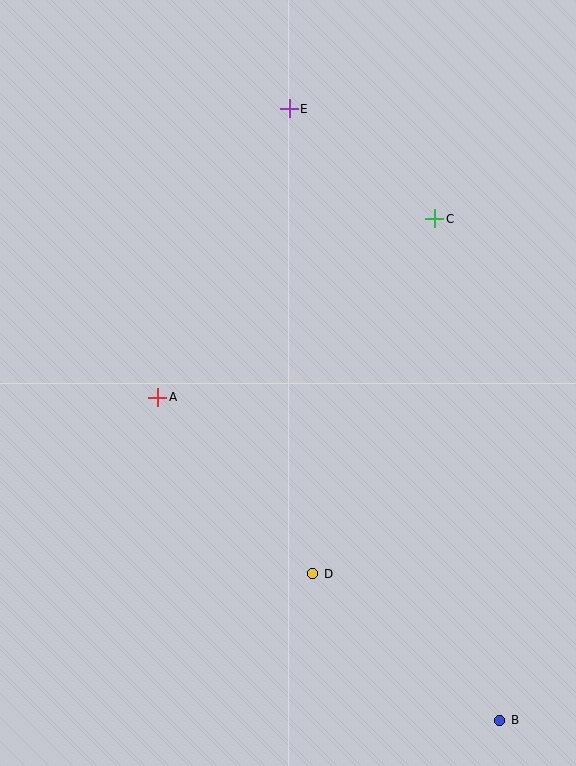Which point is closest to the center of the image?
Point A at (158, 397) is closest to the center.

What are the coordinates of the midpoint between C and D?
The midpoint between C and D is at (374, 396).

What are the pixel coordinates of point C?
Point C is at (435, 219).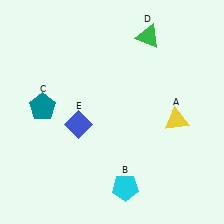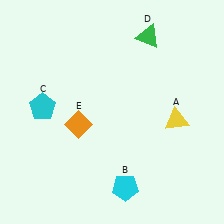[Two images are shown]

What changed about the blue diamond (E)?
In Image 1, E is blue. In Image 2, it changed to orange.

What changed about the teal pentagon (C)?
In Image 1, C is teal. In Image 2, it changed to cyan.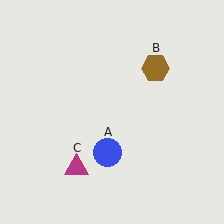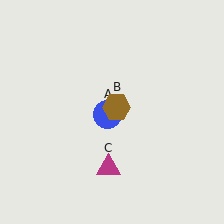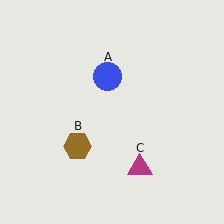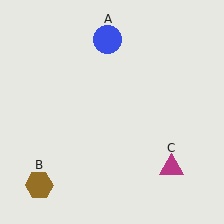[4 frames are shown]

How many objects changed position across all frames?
3 objects changed position: blue circle (object A), brown hexagon (object B), magenta triangle (object C).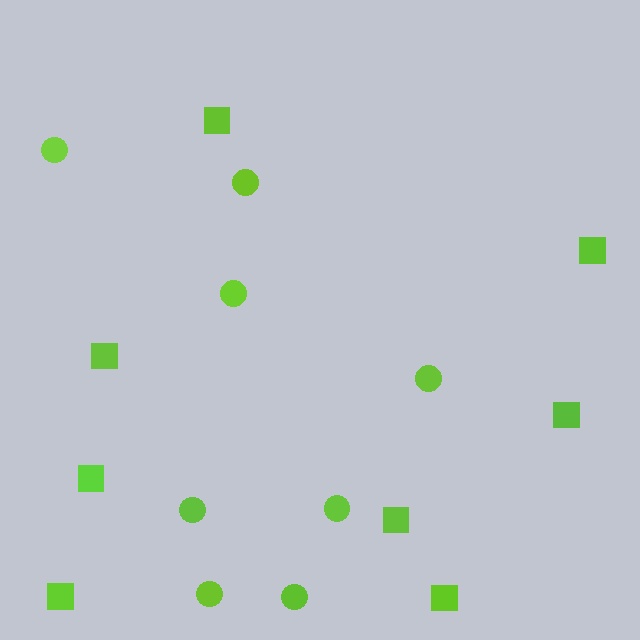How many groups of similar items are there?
There are 2 groups: one group of circles (8) and one group of squares (8).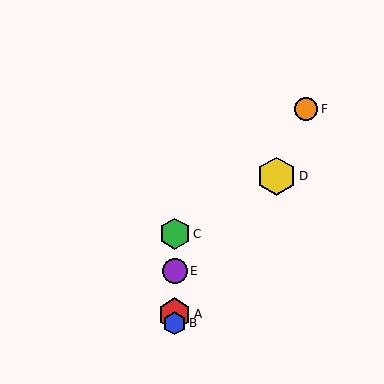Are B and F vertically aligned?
No, B is at x≈175 and F is at x≈306.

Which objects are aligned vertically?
Objects A, B, C, E are aligned vertically.